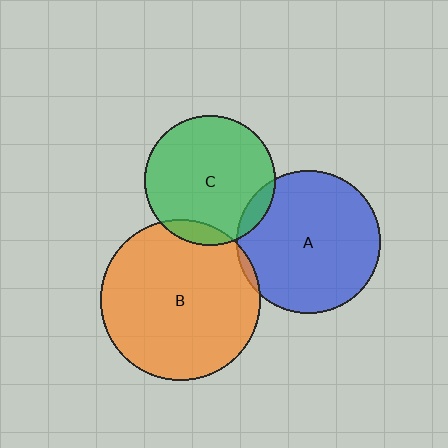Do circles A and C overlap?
Yes.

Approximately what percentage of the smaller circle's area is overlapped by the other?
Approximately 10%.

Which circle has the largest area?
Circle B (orange).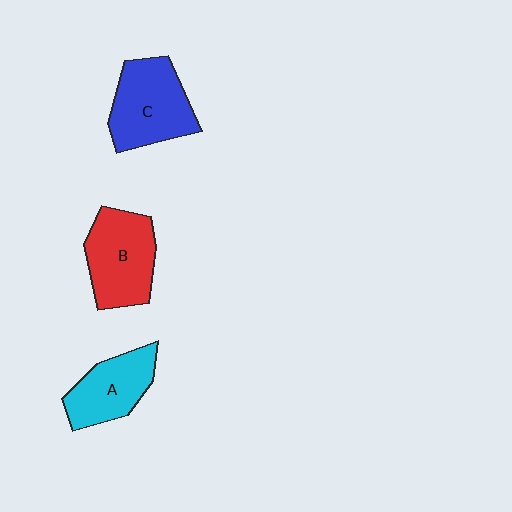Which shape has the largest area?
Shape C (blue).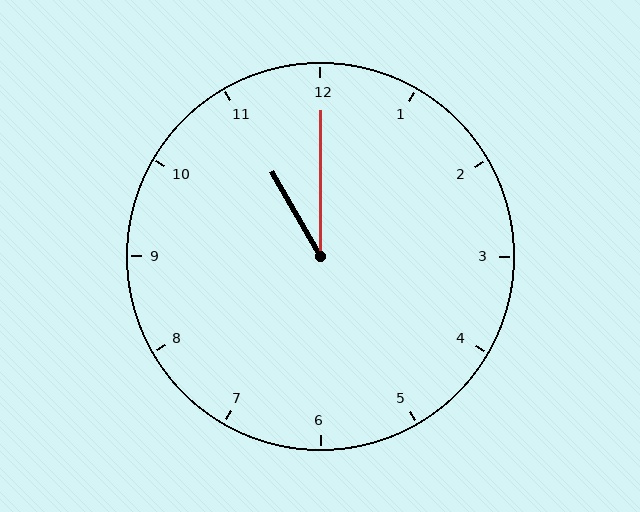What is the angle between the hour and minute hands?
Approximately 30 degrees.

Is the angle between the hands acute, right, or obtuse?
It is acute.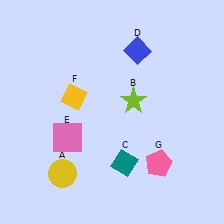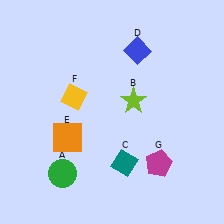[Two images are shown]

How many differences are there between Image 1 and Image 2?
There are 3 differences between the two images.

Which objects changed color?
A changed from yellow to green. E changed from pink to orange. G changed from pink to magenta.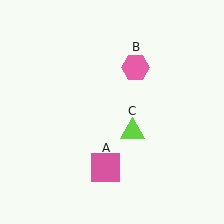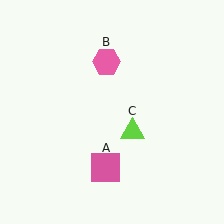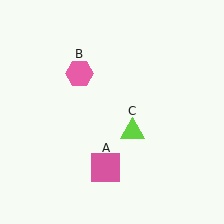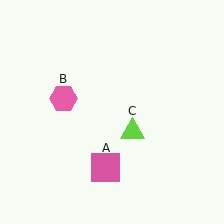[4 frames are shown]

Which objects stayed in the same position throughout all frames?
Pink square (object A) and lime triangle (object C) remained stationary.